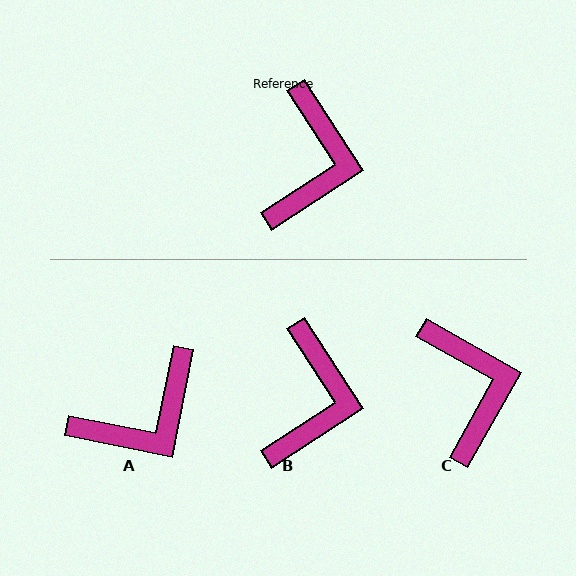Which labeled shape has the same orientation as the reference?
B.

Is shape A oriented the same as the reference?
No, it is off by about 44 degrees.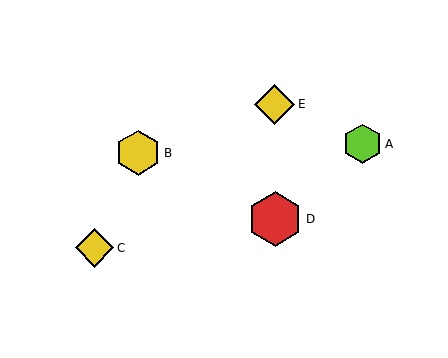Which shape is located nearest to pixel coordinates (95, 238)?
The yellow diamond (labeled C) at (94, 248) is nearest to that location.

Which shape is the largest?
The red hexagon (labeled D) is the largest.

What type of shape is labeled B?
Shape B is a yellow hexagon.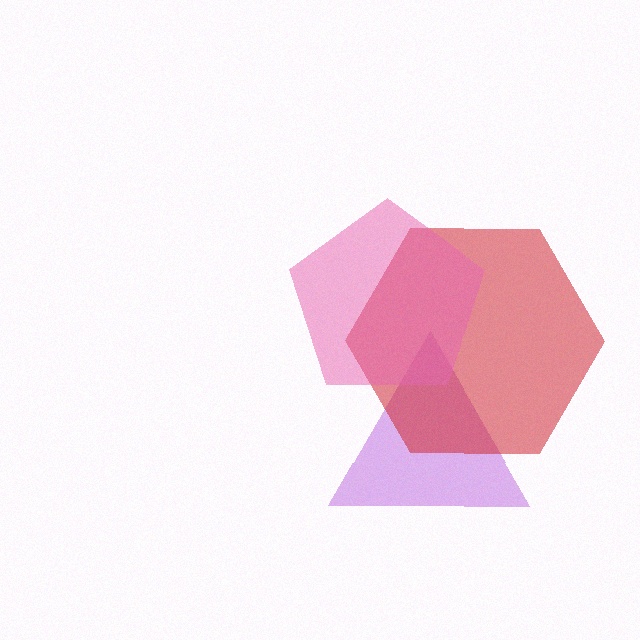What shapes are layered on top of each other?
The layered shapes are: a purple triangle, a red hexagon, a pink pentagon.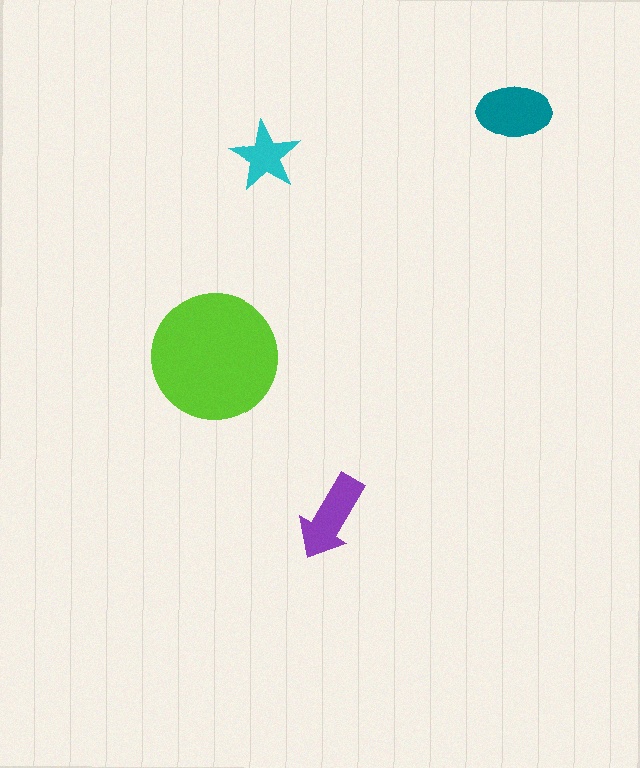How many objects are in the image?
There are 4 objects in the image.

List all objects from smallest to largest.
The cyan star, the purple arrow, the teal ellipse, the lime circle.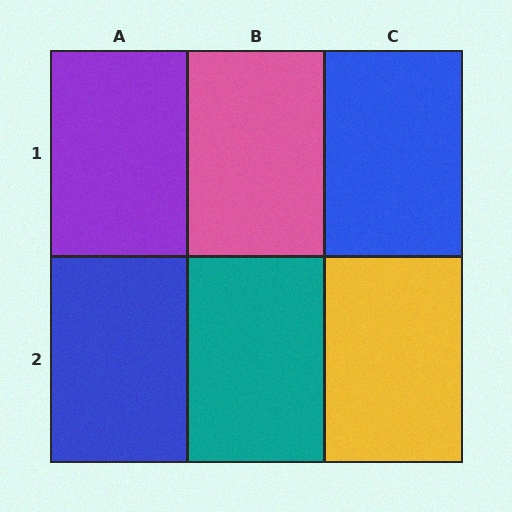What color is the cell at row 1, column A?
Purple.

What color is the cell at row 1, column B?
Pink.